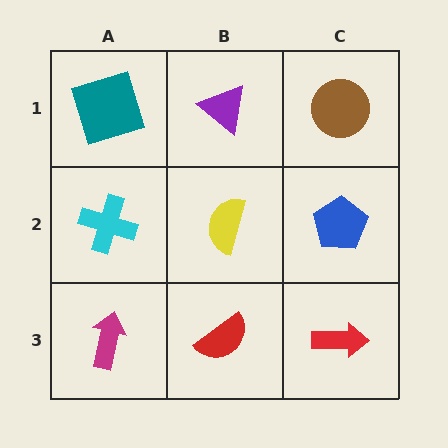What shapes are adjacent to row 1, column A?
A cyan cross (row 2, column A), a purple triangle (row 1, column B).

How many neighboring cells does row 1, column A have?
2.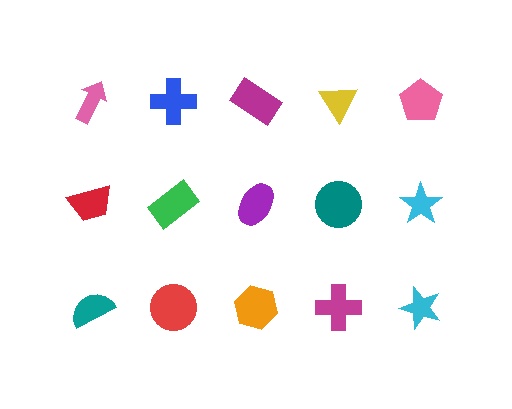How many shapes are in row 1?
5 shapes.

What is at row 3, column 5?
A cyan star.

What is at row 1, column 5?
A pink pentagon.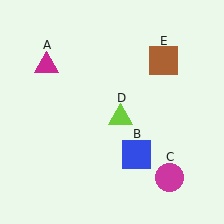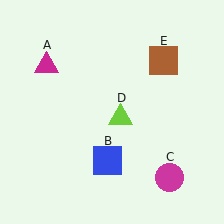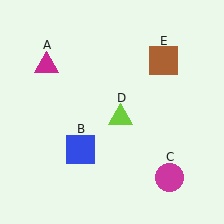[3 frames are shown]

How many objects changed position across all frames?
1 object changed position: blue square (object B).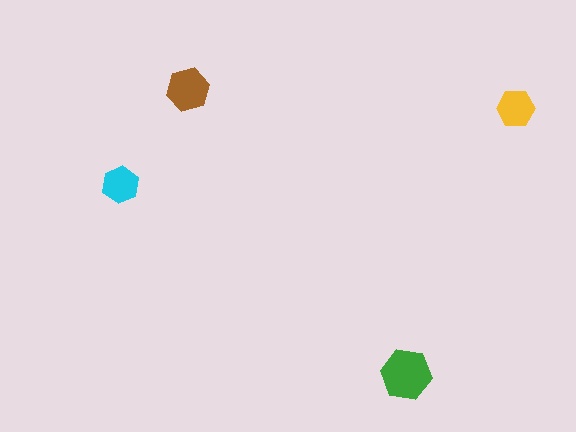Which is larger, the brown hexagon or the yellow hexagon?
The brown one.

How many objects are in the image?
There are 4 objects in the image.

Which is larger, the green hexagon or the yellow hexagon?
The green one.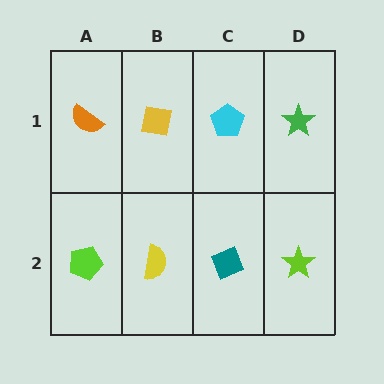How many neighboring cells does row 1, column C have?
3.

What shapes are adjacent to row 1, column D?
A lime star (row 2, column D), a cyan pentagon (row 1, column C).